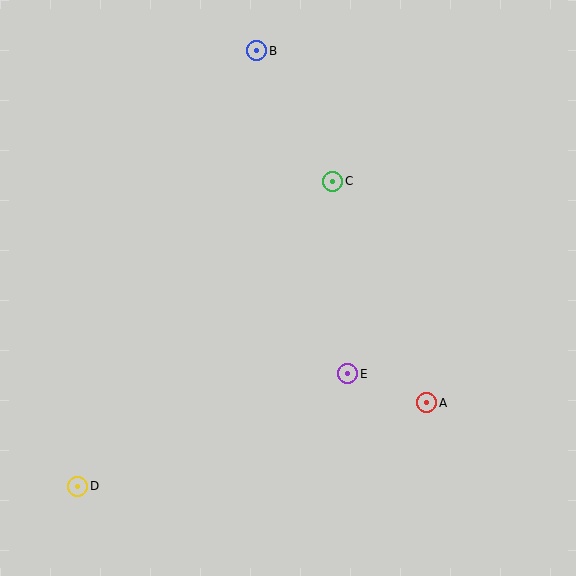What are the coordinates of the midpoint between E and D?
The midpoint between E and D is at (213, 430).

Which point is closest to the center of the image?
Point E at (348, 374) is closest to the center.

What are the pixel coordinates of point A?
Point A is at (427, 403).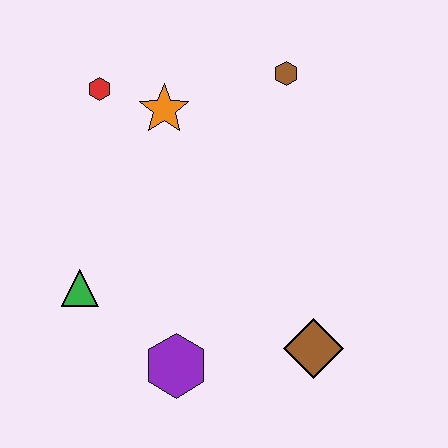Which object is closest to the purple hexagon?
The green triangle is closest to the purple hexagon.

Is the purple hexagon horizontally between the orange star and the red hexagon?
No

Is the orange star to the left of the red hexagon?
No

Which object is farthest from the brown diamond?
The red hexagon is farthest from the brown diamond.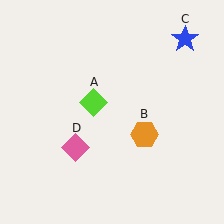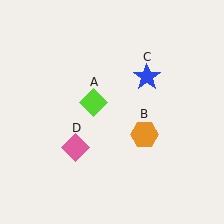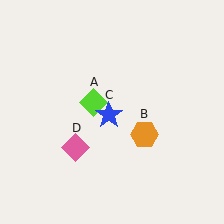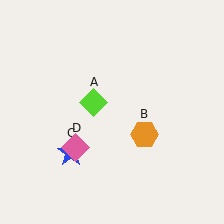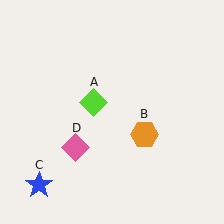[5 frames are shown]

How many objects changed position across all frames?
1 object changed position: blue star (object C).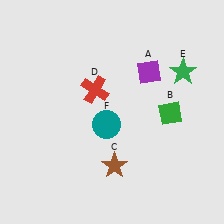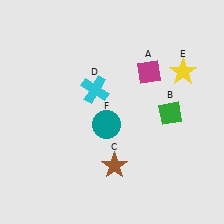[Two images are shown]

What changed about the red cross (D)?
In Image 1, D is red. In Image 2, it changed to cyan.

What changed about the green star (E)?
In Image 1, E is green. In Image 2, it changed to yellow.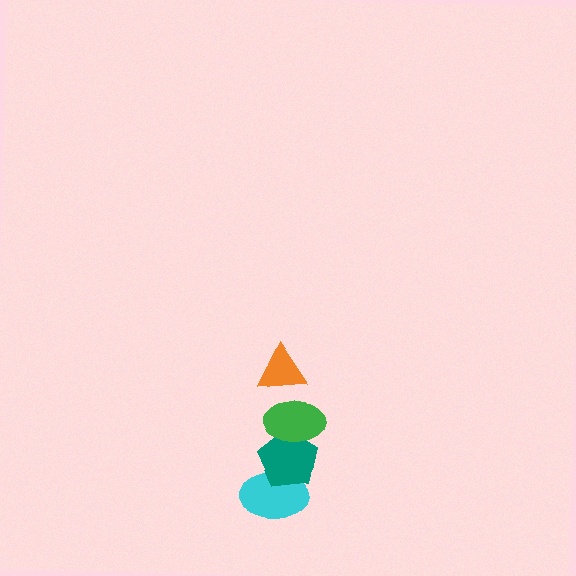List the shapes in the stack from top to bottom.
From top to bottom: the orange triangle, the green ellipse, the teal pentagon, the cyan ellipse.